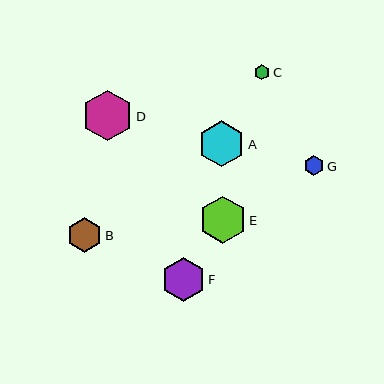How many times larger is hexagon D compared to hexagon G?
Hexagon D is approximately 2.6 times the size of hexagon G.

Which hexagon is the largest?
Hexagon D is the largest with a size of approximately 51 pixels.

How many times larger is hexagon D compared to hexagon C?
Hexagon D is approximately 3.2 times the size of hexagon C.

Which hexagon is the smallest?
Hexagon C is the smallest with a size of approximately 16 pixels.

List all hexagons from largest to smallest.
From largest to smallest: D, E, A, F, B, G, C.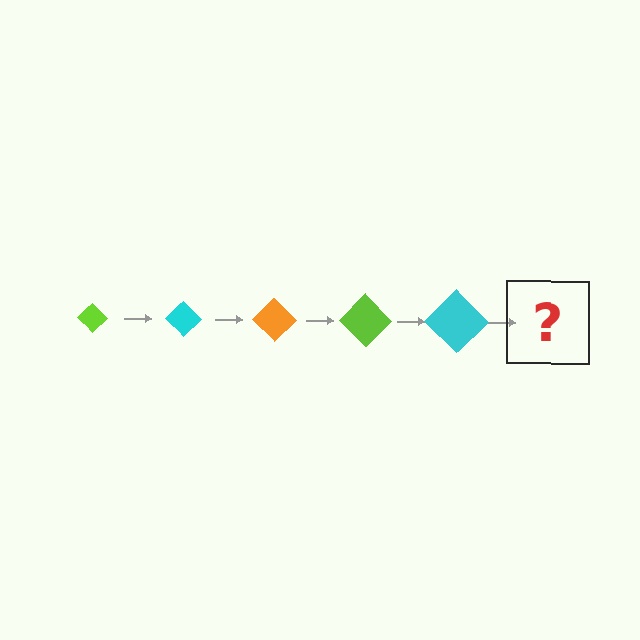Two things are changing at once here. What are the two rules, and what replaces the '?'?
The two rules are that the diamond grows larger each step and the color cycles through lime, cyan, and orange. The '?' should be an orange diamond, larger than the previous one.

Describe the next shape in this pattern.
It should be an orange diamond, larger than the previous one.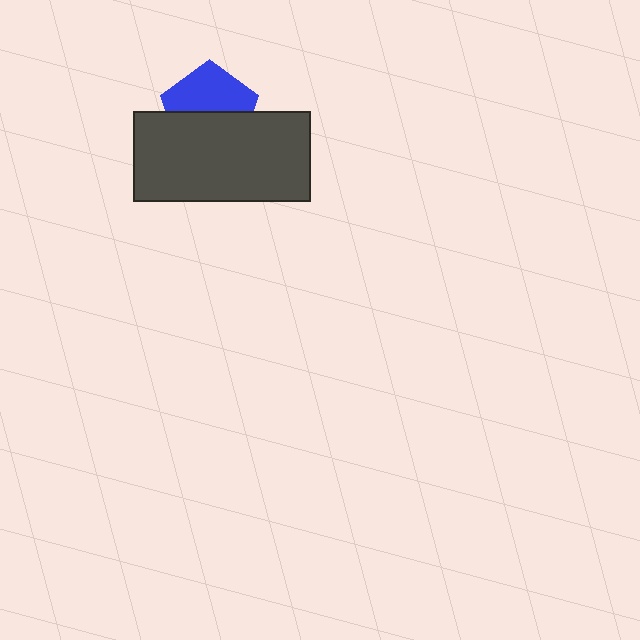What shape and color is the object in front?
The object in front is a dark gray rectangle.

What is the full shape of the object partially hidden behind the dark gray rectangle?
The partially hidden object is a blue pentagon.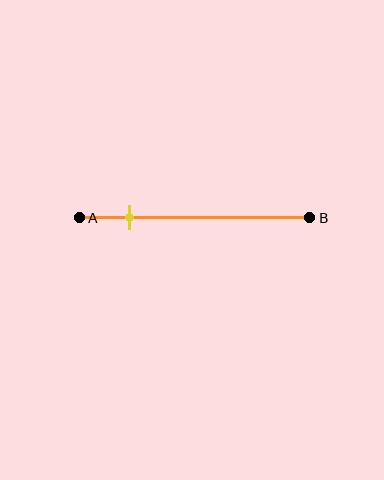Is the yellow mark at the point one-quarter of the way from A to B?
No, the mark is at about 20% from A, not at the 25% one-quarter point.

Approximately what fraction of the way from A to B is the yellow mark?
The yellow mark is approximately 20% of the way from A to B.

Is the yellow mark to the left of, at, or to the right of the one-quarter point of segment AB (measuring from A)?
The yellow mark is to the left of the one-quarter point of segment AB.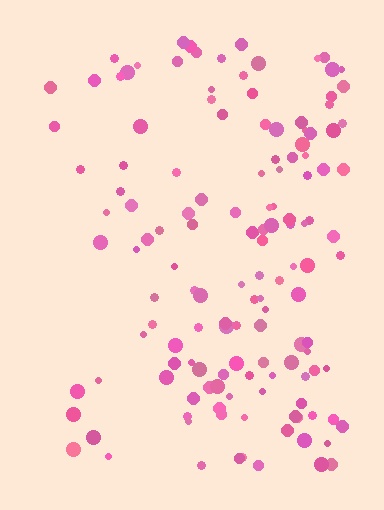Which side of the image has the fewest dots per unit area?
The left.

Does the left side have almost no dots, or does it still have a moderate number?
Still a moderate number, just noticeably fewer than the right.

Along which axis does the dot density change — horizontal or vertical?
Horizontal.